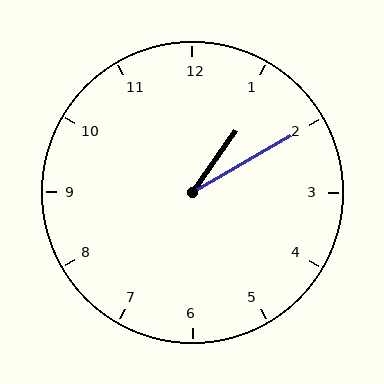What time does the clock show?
1:10.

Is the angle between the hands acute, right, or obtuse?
It is acute.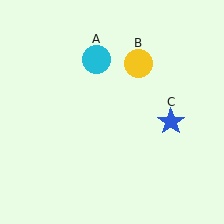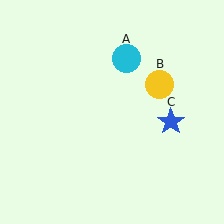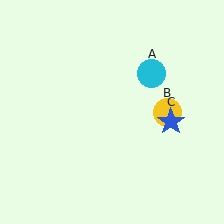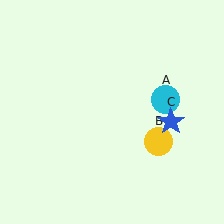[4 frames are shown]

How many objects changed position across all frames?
2 objects changed position: cyan circle (object A), yellow circle (object B).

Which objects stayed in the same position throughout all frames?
Blue star (object C) remained stationary.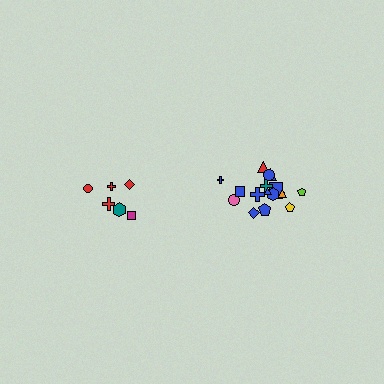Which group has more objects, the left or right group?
The right group.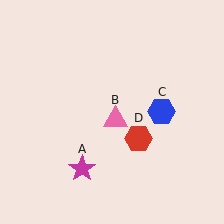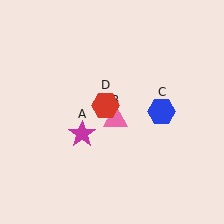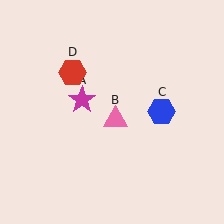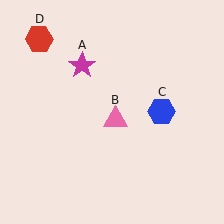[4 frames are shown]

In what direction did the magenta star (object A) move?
The magenta star (object A) moved up.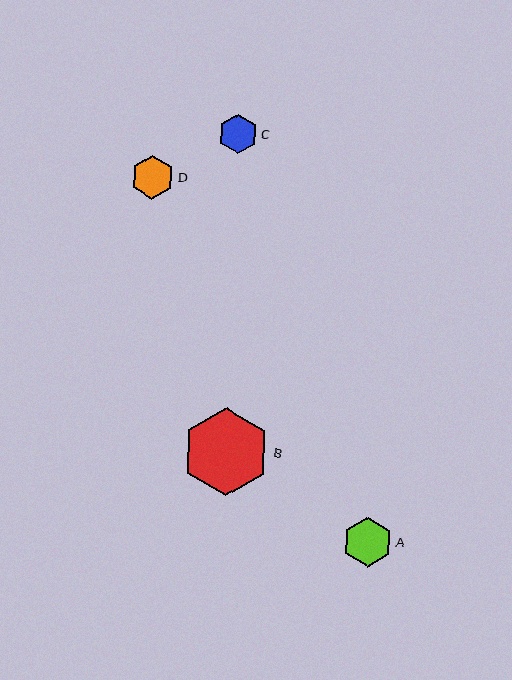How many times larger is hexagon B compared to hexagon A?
Hexagon B is approximately 1.8 times the size of hexagon A.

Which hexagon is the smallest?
Hexagon C is the smallest with a size of approximately 39 pixels.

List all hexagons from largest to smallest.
From largest to smallest: B, A, D, C.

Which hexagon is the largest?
Hexagon B is the largest with a size of approximately 88 pixels.